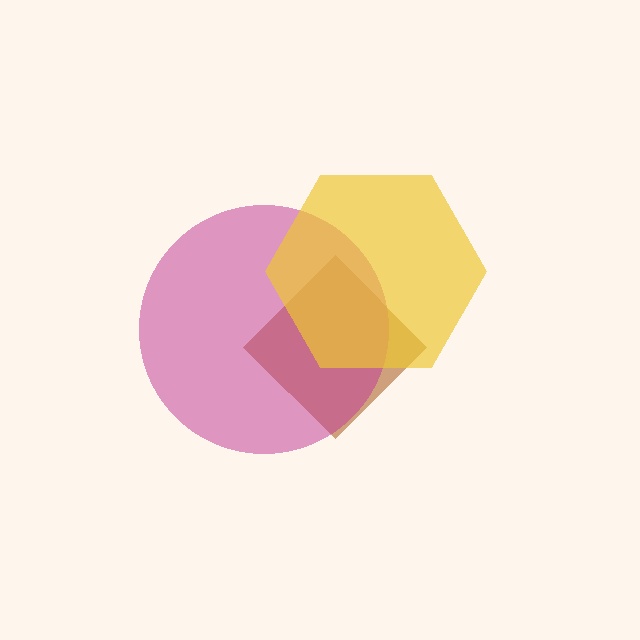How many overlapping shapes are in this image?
There are 3 overlapping shapes in the image.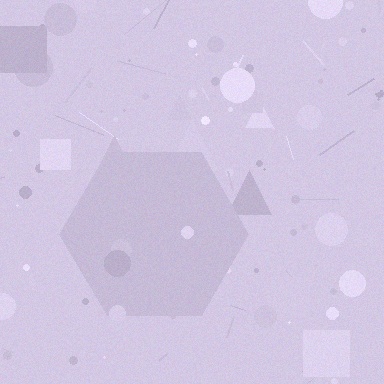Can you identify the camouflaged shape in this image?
The camouflaged shape is a hexagon.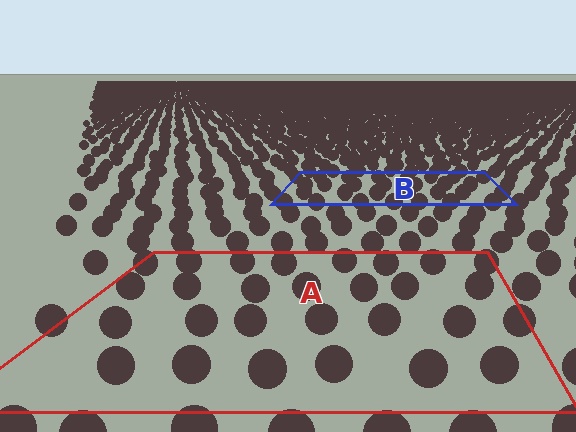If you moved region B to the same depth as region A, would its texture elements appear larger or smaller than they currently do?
They would appear larger. At a closer depth, the same texture elements are projected at a bigger on-screen size.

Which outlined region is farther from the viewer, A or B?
Region B is farther from the viewer — the texture elements inside it appear smaller and more densely packed.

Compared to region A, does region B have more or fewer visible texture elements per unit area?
Region B has more texture elements per unit area — they are packed more densely because it is farther away.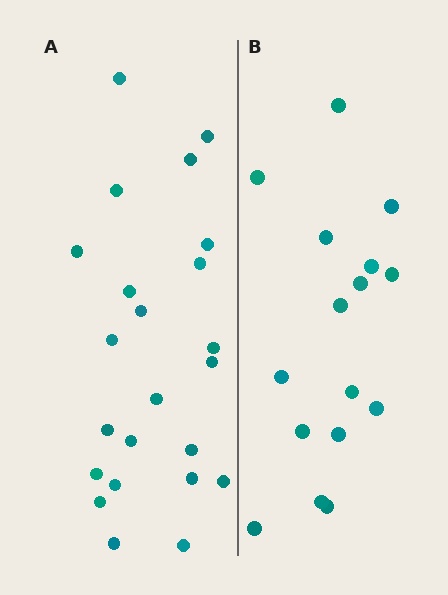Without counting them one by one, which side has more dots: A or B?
Region A (the left region) has more dots.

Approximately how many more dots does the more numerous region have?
Region A has roughly 8 or so more dots than region B.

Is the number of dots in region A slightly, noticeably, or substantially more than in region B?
Region A has noticeably more, but not dramatically so. The ratio is roughly 1.4 to 1.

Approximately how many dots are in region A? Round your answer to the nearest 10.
About 20 dots. (The exact count is 23, which rounds to 20.)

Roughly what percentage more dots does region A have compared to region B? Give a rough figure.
About 45% more.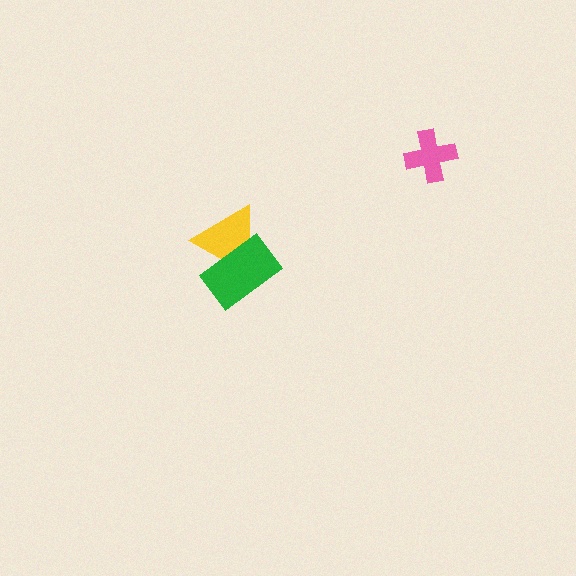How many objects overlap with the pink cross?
0 objects overlap with the pink cross.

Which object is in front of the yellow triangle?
The green rectangle is in front of the yellow triangle.